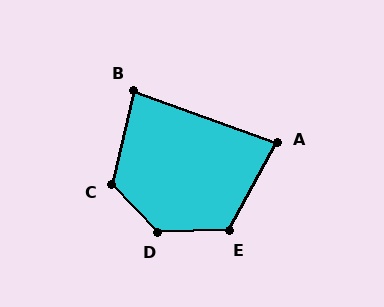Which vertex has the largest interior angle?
D, at approximately 133 degrees.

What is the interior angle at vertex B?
Approximately 83 degrees (acute).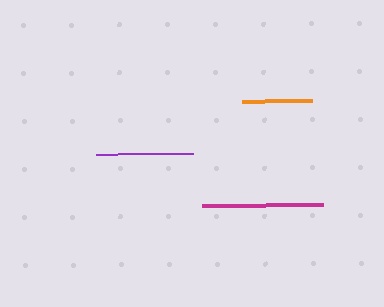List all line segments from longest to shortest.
From longest to shortest: magenta, purple, orange.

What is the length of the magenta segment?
The magenta segment is approximately 121 pixels long.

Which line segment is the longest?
The magenta line is the longest at approximately 121 pixels.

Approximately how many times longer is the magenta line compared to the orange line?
The magenta line is approximately 1.7 times the length of the orange line.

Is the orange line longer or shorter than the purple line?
The purple line is longer than the orange line.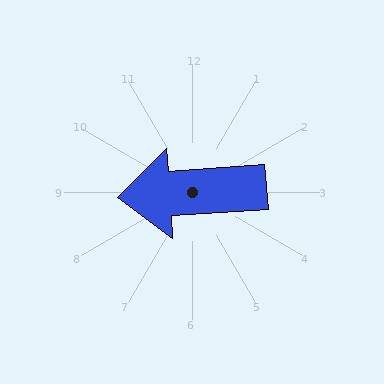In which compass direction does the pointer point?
West.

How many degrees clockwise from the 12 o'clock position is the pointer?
Approximately 266 degrees.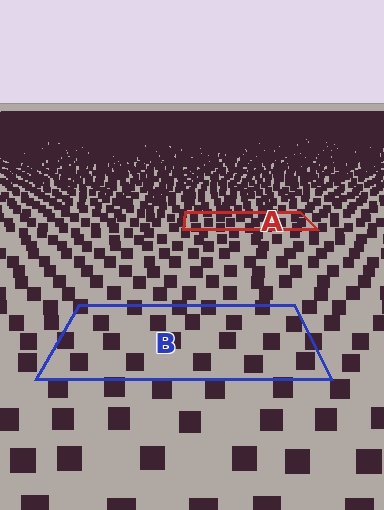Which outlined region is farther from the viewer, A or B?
Region A is farther from the viewer — the texture elements inside it appear smaller and more densely packed.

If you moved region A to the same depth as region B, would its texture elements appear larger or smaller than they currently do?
They would appear larger. At a closer depth, the same texture elements are projected at a bigger on-screen size.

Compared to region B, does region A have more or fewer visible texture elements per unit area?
Region A has more texture elements per unit area — they are packed more densely because it is farther away.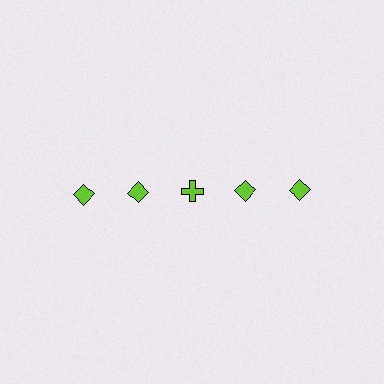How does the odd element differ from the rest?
It has a different shape: cross instead of diamond.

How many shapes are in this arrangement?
There are 5 shapes arranged in a grid pattern.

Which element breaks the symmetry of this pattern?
The lime cross in the top row, center column breaks the symmetry. All other shapes are lime diamonds.